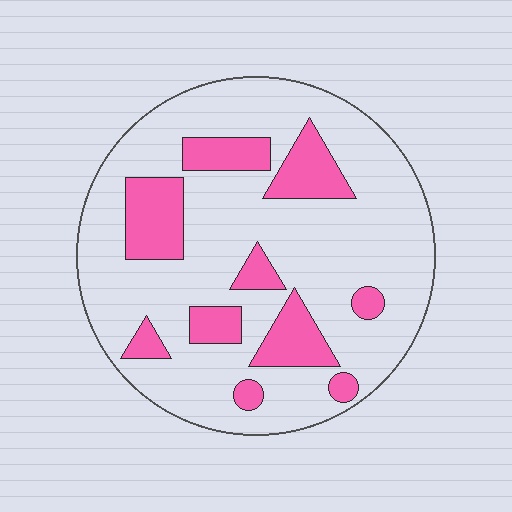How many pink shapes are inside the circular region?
10.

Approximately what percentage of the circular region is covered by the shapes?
Approximately 20%.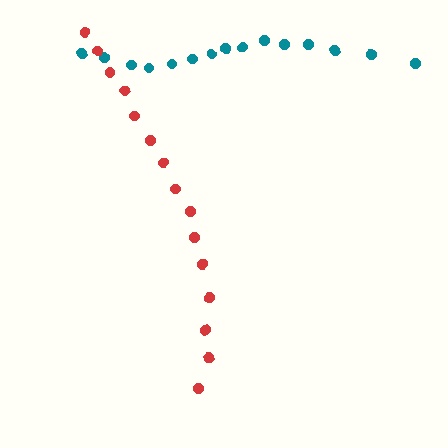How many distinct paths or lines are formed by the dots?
There are 2 distinct paths.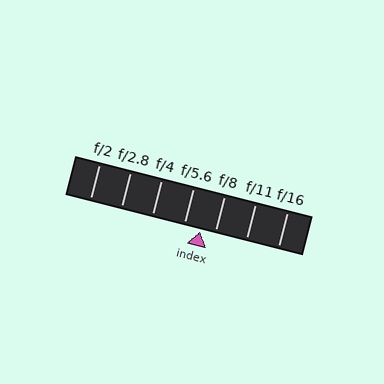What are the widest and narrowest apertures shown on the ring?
The widest aperture shown is f/2 and the narrowest is f/16.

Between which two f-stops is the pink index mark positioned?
The index mark is between f/5.6 and f/8.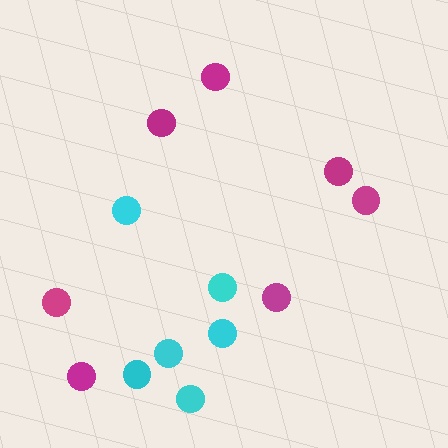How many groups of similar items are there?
There are 2 groups: one group of magenta circles (7) and one group of cyan circles (6).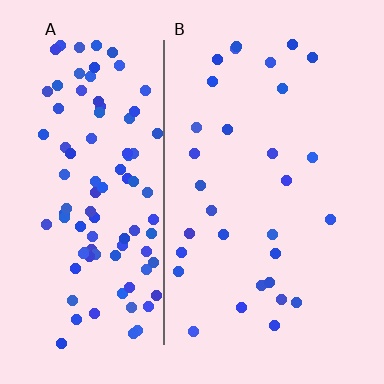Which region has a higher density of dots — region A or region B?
A (the left).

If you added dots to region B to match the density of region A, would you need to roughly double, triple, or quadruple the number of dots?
Approximately triple.